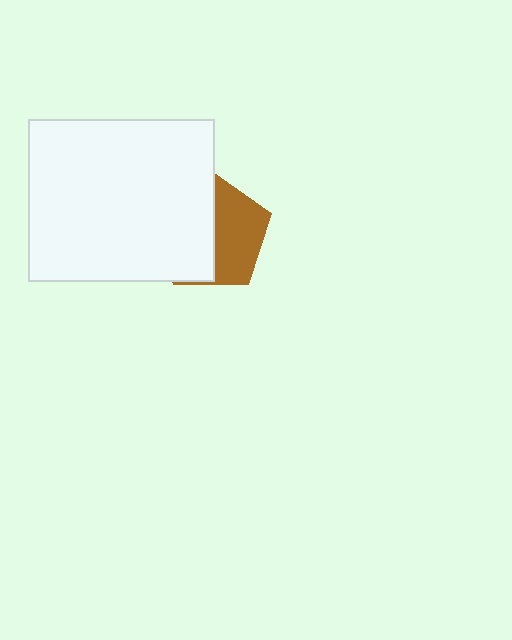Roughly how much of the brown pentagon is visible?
About half of it is visible (roughly 46%).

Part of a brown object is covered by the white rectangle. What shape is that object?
It is a pentagon.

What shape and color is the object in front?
The object in front is a white rectangle.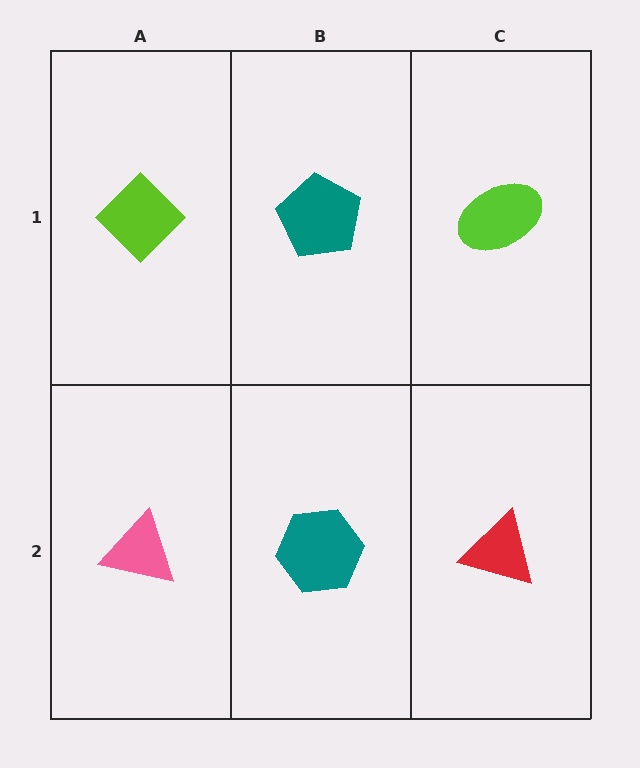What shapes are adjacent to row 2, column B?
A teal pentagon (row 1, column B), a pink triangle (row 2, column A), a red triangle (row 2, column C).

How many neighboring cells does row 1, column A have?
2.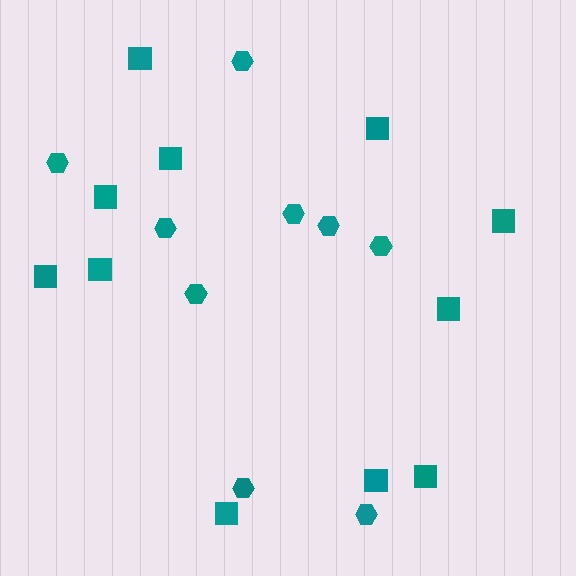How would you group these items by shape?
There are 2 groups: one group of squares (11) and one group of hexagons (9).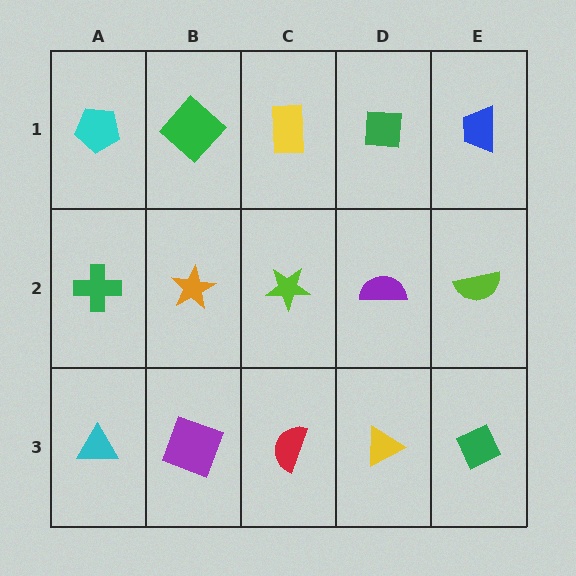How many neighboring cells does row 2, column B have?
4.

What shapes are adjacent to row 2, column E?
A blue trapezoid (row 1, column E), a green diamond (row 3, column E), a purple semicircle (row 2, column D).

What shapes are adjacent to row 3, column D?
A purple semicircle (row 2, column D), a red semicircle (row 3, column C), a green diamond (row 3, column E).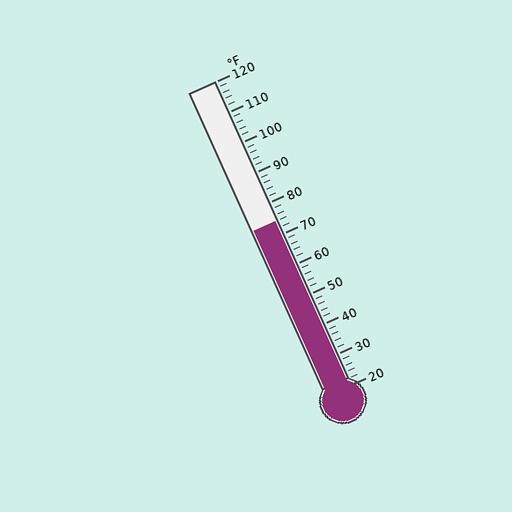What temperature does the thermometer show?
The thermometer shows approximately 74°F.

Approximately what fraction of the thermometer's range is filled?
The thermometer is filled to approximately 55% of its range.